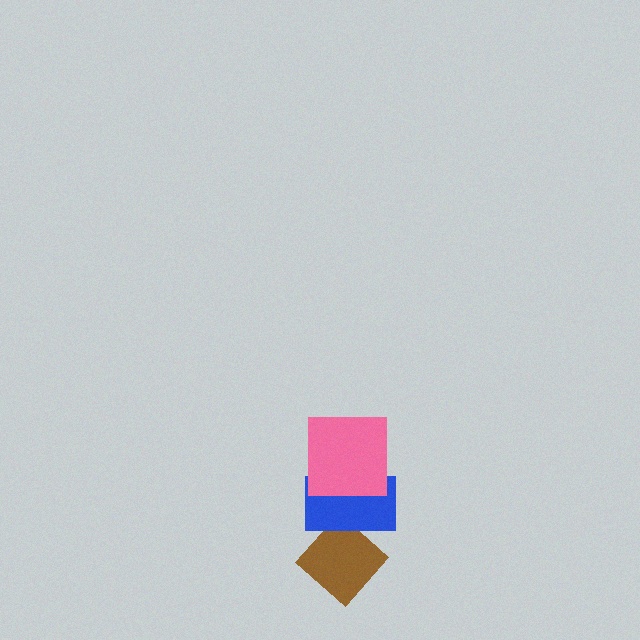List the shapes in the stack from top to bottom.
From top to bottom: the pink square, the blue rectangle, the brown diamond.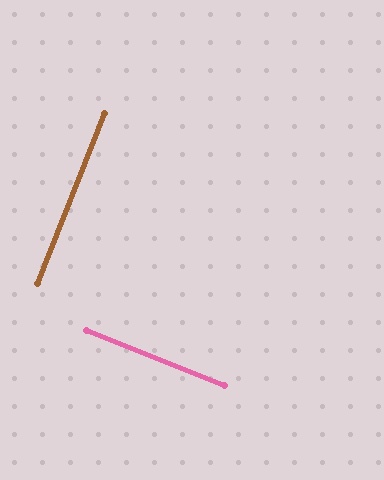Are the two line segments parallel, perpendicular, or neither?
Perpendicular — they meet at approximately 89°.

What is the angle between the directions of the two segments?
Approximately 89 degrees.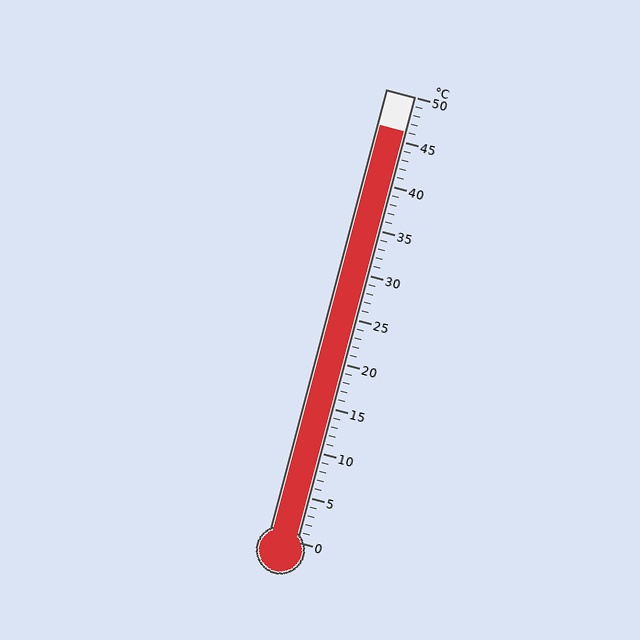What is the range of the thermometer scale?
The thermometer scale ranges from 0°C to 50°C.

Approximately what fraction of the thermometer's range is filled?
The thermometer is filled to approximately 90% of its range.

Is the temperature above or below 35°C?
The temperature is above 35°C.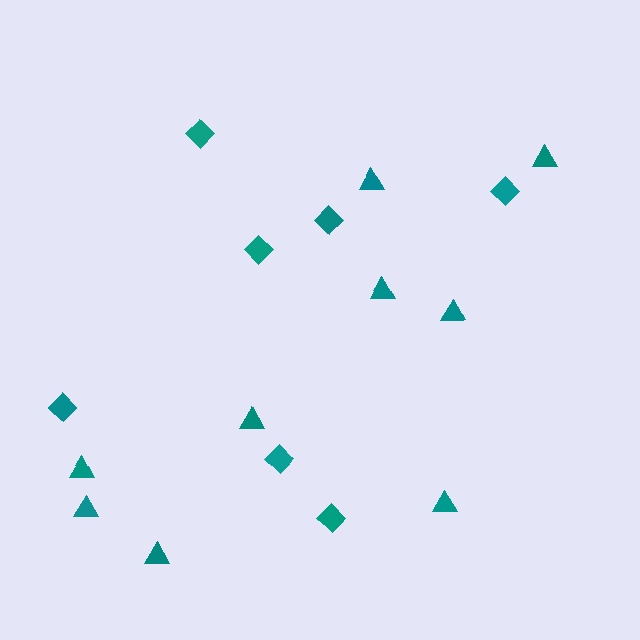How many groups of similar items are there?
There are 2 groups: one group of triangles (9) and one group of diamonds (7).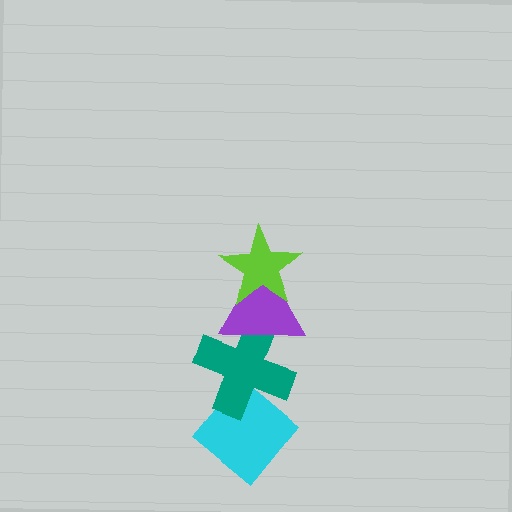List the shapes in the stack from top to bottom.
From top to bottom: the lime star, the purple triangle, the teal cross, the cyan diamond.